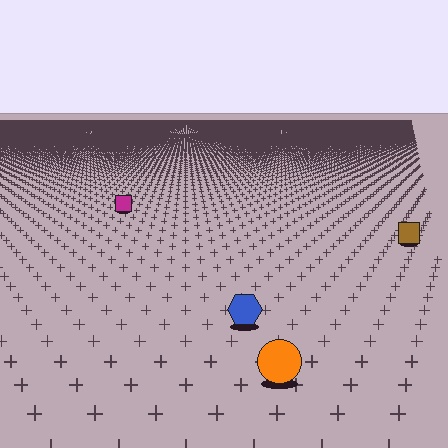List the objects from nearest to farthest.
From nearest to farthest: the orange circle, the blue hexagon, the brown square, the magenta square.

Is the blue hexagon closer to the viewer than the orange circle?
No. The orange circle is closer — you can tell from the texture gradient: the ground texture is coarser near it.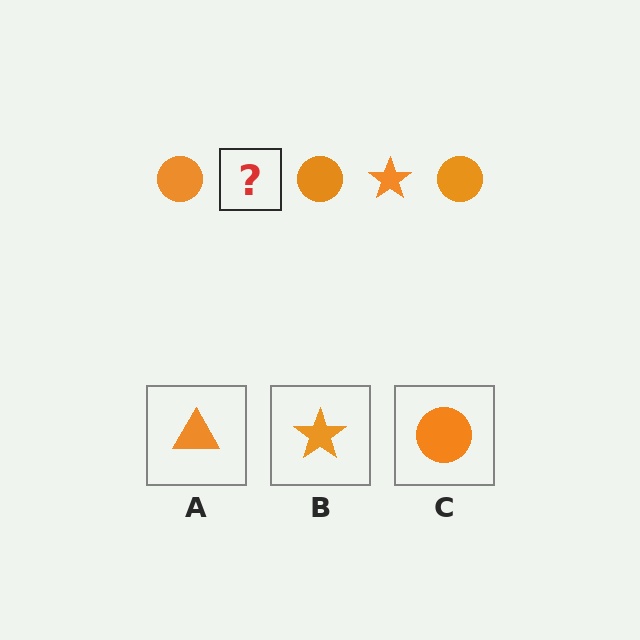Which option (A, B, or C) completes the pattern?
B.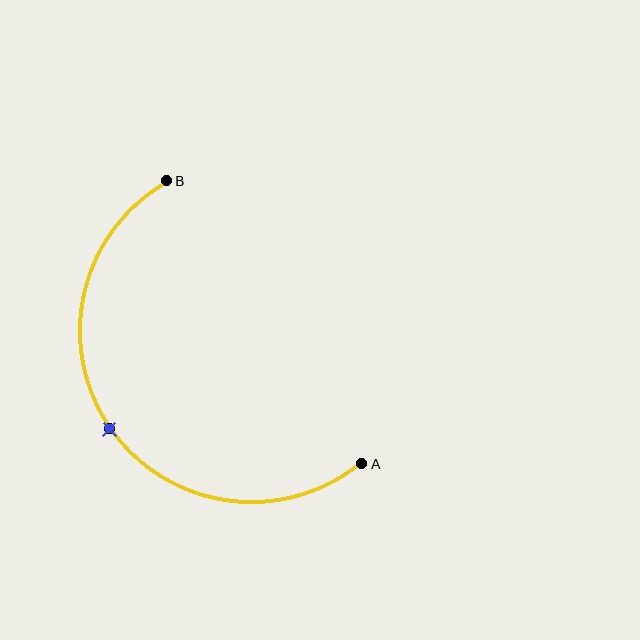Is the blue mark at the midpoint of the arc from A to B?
Yes. The blue mark lies on the arc at equal arc-length from both A and B — it is the arc midpoint.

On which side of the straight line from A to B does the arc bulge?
The arc bulges below and to the left of the straight line connecting A and B.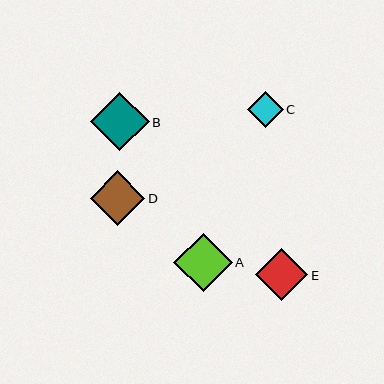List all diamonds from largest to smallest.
From largest to smallest: B, A, D, E, C.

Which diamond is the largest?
Diamond B is the largest with a size of approximately 59 pixels.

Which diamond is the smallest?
Diamond C is the smallest with a size of approximately 36 pixels.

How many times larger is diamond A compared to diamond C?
Diamond A is approximately 1.6 times the size of diamond C.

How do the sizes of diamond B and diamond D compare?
Diamond B and diamond D are approximately the same size.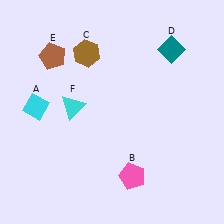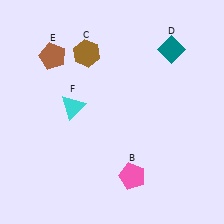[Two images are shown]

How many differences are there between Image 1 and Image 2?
There is 1 difference between the two images.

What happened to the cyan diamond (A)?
The cyan diamond (A) was removed in Image 2. It was in the top-left area of Image 1.